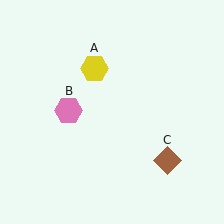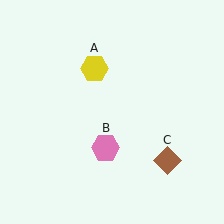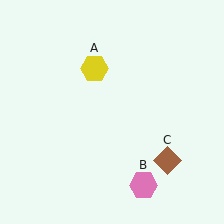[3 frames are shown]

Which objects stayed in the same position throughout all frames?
Yellow hexagon (object A) and brown diamond (object C) remained stationary.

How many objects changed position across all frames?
1 object changed position: pink hexagon (object B).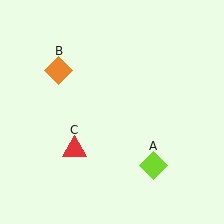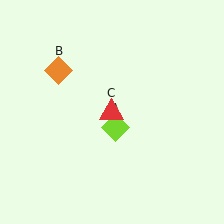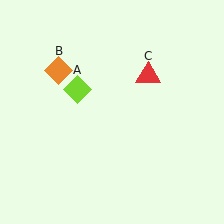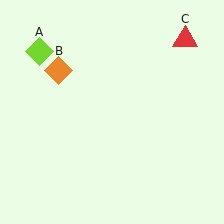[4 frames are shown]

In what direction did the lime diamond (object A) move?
The lime diamond (object A) moved up and to the left.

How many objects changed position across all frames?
2 objects changed position: lime diamond (object A), red triangle (object C).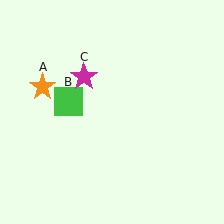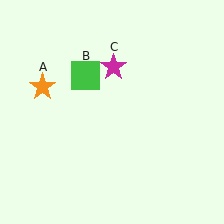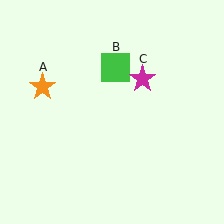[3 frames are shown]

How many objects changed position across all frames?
2 objects changed position: green square (object B), magenta star (object C).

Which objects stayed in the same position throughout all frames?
Orange star (object A) remained stationary.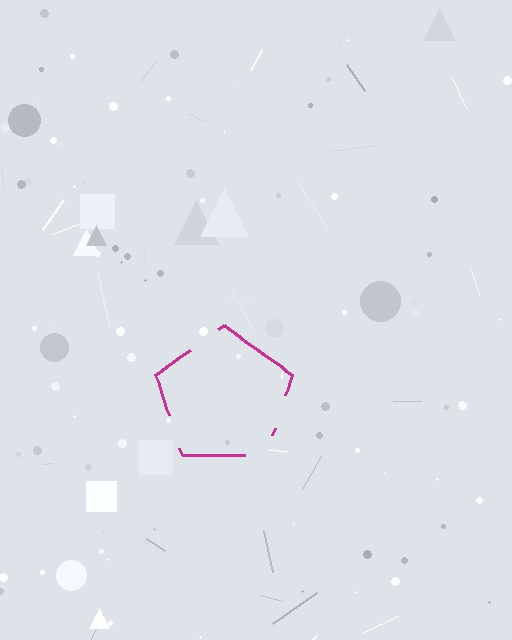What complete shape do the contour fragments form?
The contour fragments form a pentagon.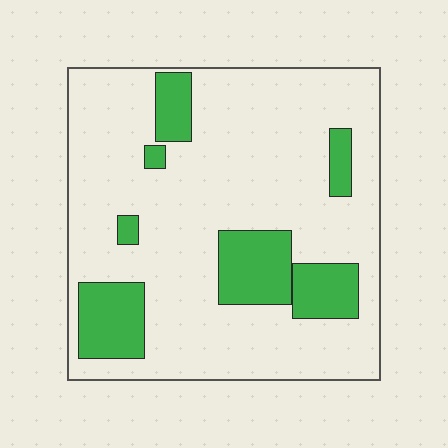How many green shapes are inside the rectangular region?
7.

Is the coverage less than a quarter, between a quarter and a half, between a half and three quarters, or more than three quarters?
Less than a quarter.